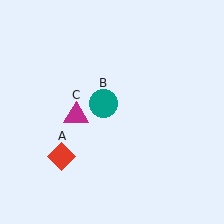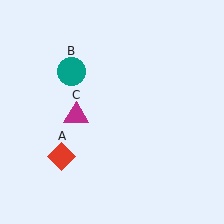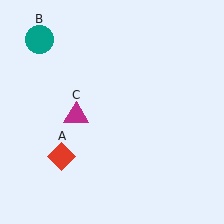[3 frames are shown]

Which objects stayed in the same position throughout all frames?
Red diamond (object A) and magenta triangle (object C) remained stationary.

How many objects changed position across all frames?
1 object changed position: teal circle (object B).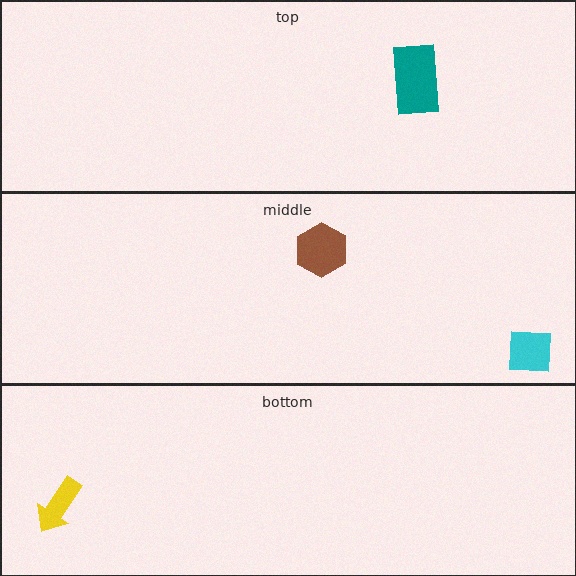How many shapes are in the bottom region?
1.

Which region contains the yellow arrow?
The bottom region.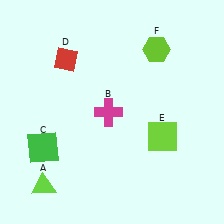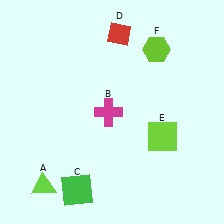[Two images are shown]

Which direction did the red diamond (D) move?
The red diamond (D) moved right.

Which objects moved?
The objects that moved are: the green square (C), the red diamond (D).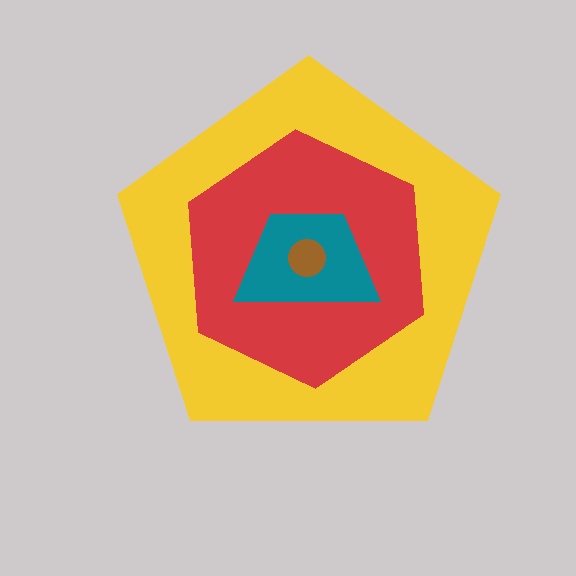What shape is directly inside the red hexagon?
The teal trapezoid.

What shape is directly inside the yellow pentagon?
The red hexagon.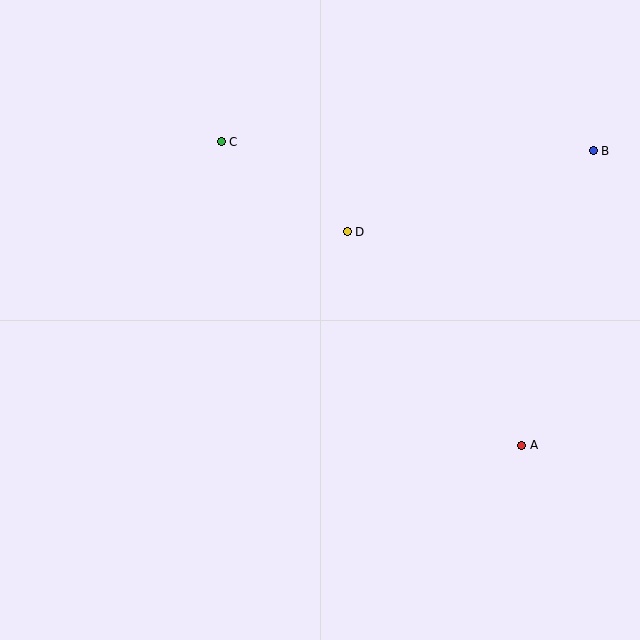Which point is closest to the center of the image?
Point D at (347, 232) is closest to the center.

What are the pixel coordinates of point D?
Point D is at (347, 232).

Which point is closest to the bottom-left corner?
Point D is closest to the bottom-left corner.